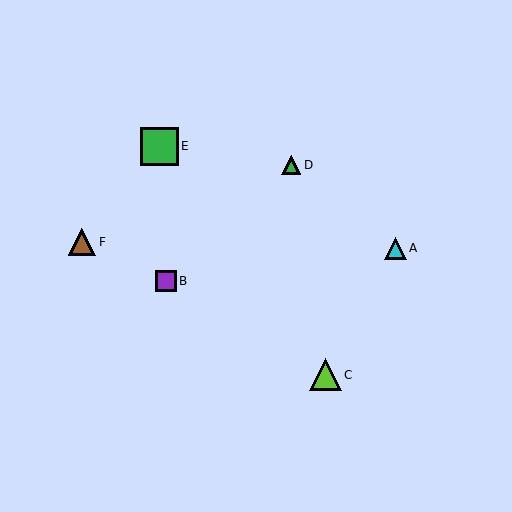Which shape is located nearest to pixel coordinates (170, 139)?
The green square (labeled E) at (160, 146) is nearest to that location.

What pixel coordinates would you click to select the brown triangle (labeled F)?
Click at (82, 242) to select the brown triangle F.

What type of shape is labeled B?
Shape B is a purple square.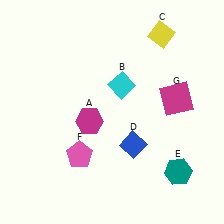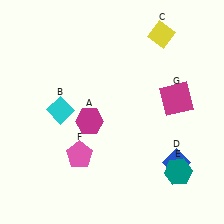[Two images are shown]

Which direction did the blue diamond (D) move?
The blue diamond (D) moved right.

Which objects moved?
The objects that moved are: the cyan diamond (B), the blue diamond (D).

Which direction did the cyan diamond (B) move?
The cyan diamond (B) moved left.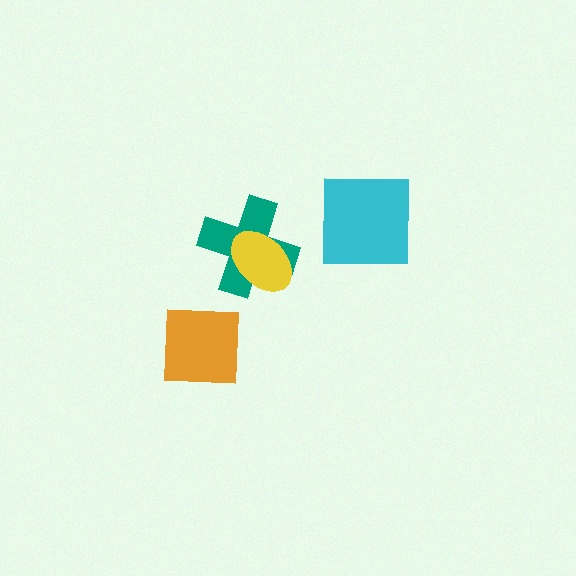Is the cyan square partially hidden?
No, no other shape covers it.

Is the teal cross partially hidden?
Yes, it is partially covered by another shape.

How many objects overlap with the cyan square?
0 objects overlap with the cyan square.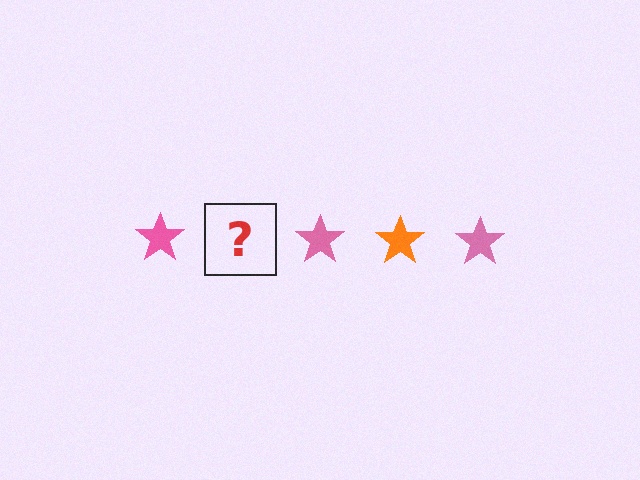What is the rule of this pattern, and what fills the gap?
The rule is that the pattern cycles through pink, orange stars. The gap should be filled with an orange star.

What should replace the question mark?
The question mark should be replaced with an orange star.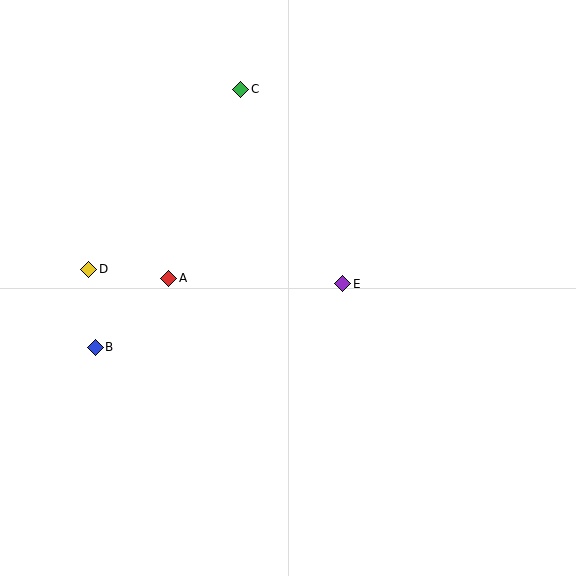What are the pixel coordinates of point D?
Point D is at (89, 269).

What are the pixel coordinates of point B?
Point B is at (95, 347).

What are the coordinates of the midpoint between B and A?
The midpoint between B and A is at (132, 313).